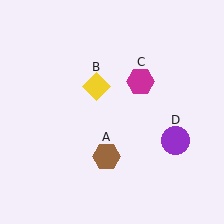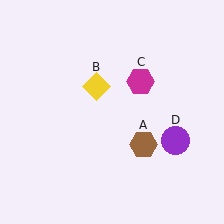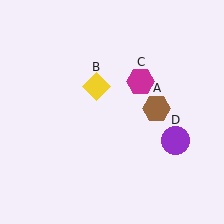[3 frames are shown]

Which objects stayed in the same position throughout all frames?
Yellow diamond (object B) and magenta hexagon (object C) and purple circle (object D) remained stationary.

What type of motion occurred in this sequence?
The brown hexagon (object A) rotated counterclockwise around the center of the scene.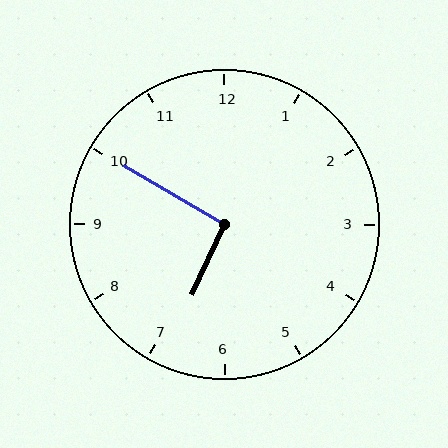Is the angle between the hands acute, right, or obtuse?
It is right.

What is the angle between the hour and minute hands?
Approximately 95 degrees.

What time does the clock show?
6:50.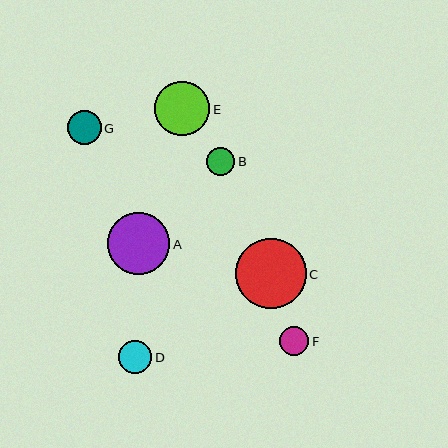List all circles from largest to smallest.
From largest to smallest: C, A, E, G, D, F, B.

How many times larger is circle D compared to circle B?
Circle D is approximately 1.2 times the size of circle B.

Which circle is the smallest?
Circle B is the smallest with a size of approximately 28 pixels.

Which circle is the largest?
Circle C is the largest with a size of approximately 70 pixels.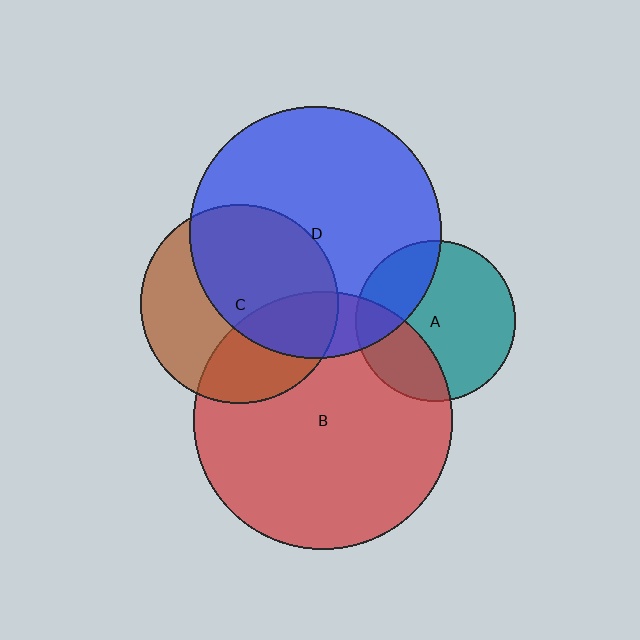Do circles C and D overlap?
Yes.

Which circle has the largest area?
Circle B (red).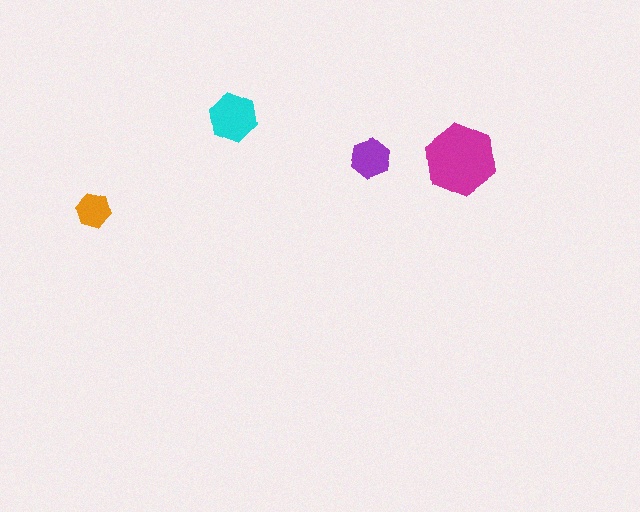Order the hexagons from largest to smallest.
the magenta one, the cyan one, the purple one, the orange one.